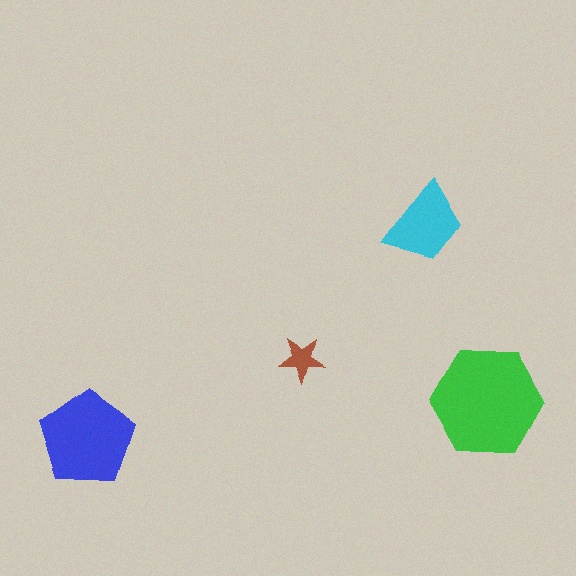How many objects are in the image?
There are 4 objects in the image.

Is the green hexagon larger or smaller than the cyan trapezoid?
Larger.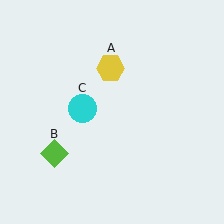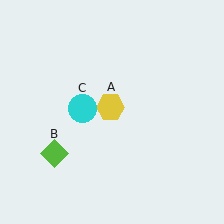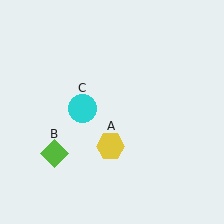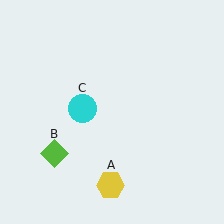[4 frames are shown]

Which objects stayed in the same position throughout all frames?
Lime diamond (object B) and cyan circle (object C) remained stationary.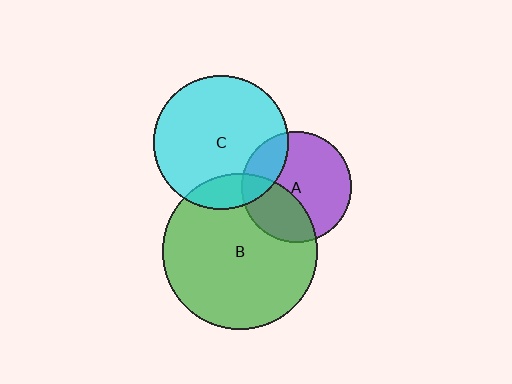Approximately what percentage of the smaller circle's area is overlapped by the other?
Approximately 35%.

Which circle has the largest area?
Circle B (green).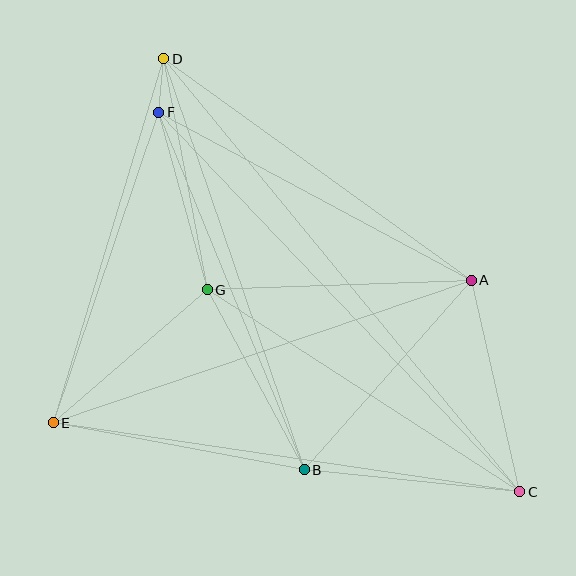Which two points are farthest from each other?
Points C and D are farthest from each other.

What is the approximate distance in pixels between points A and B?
The distance between A and B is approximately 252 pixels.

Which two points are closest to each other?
Points D and F are closest to each other.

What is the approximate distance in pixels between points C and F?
The distance between C and F is approximately 524 pixels.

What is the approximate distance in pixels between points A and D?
The distance between A and D is approximately 379 pixels.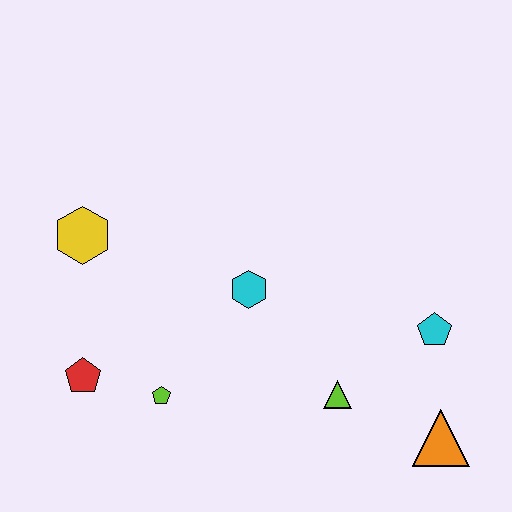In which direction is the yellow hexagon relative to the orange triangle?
The yellow hexagon is to the left of the orange triangle.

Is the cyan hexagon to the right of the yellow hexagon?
Yes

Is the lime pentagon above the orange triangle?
Yes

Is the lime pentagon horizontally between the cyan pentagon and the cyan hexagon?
No